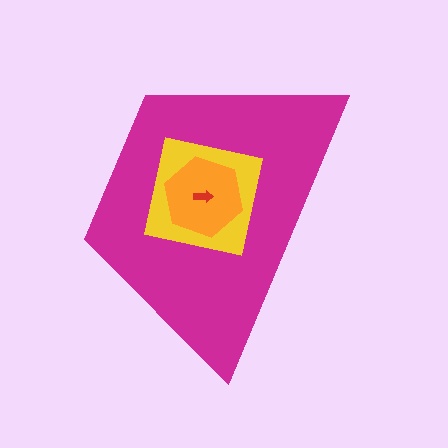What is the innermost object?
The red arrow.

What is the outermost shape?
The magenta trapezoid.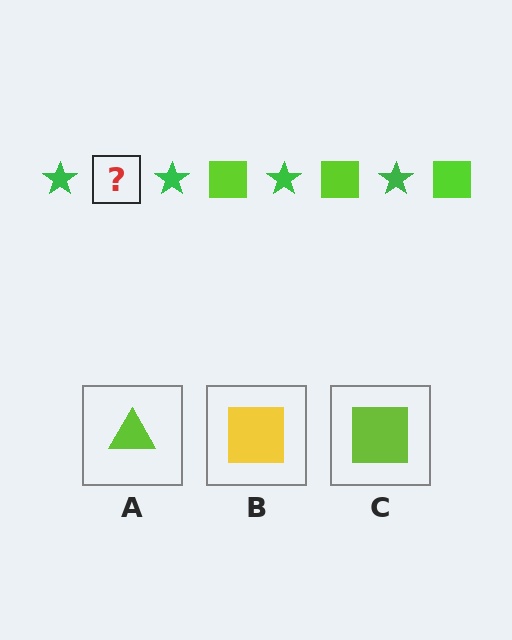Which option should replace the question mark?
Option C.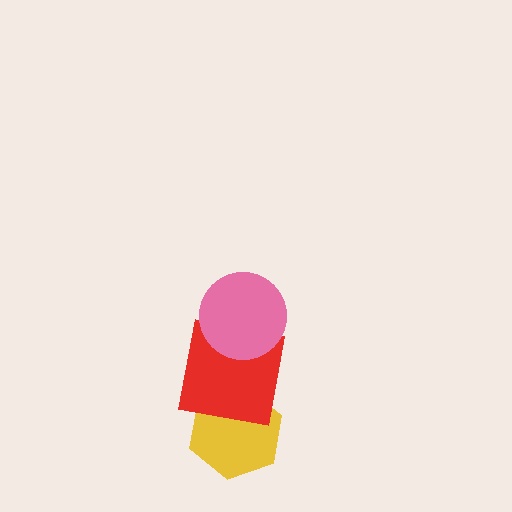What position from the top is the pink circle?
The pink circle is 1st from the top.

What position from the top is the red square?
The red square is 2nd from the top.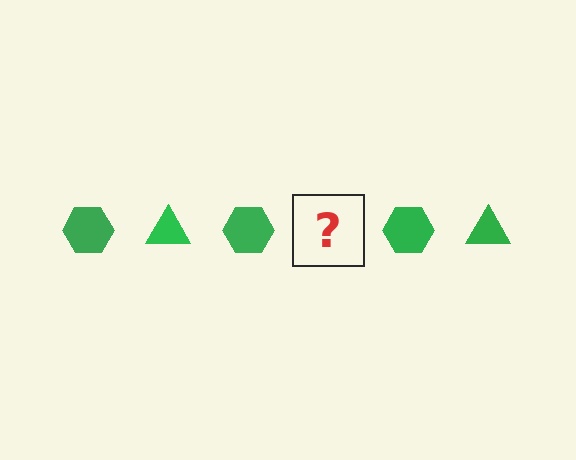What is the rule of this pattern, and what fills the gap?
The rule is that the pattern cycles through hexagon, triangle shapes in green. The gap should be filled with a green triangle.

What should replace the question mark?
The question mark should be replaced with a green triangle.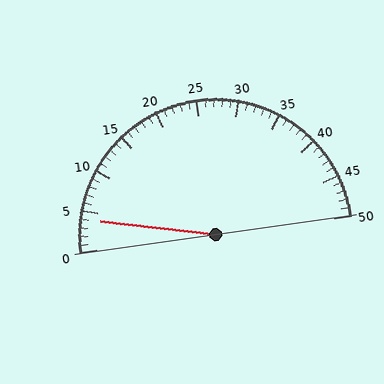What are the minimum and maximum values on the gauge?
The gauge ranges from 0 to 50.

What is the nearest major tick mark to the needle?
The nearest major tick mark is 5.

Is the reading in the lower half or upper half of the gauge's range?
The reading is in the lower half of the range (0 to 50).